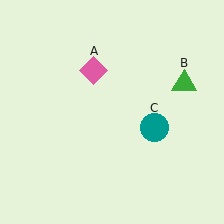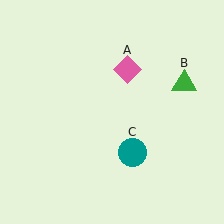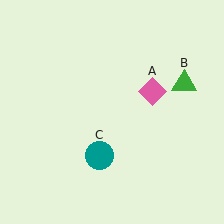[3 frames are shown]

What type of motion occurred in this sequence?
The pink diamond (object A), teal circle (object C) rotated clockwise around the center of the scene.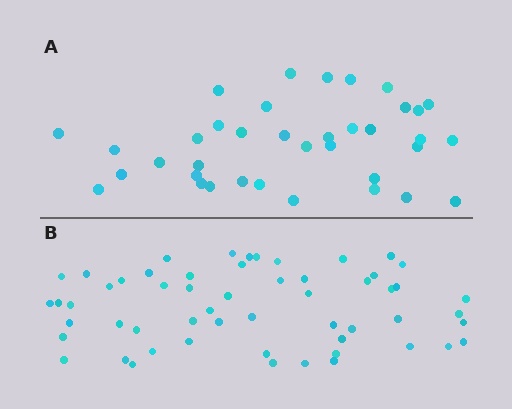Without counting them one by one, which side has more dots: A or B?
Region B (the bottom region) has more dots.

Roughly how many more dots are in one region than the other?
Region B has approximately 20 more dots than region A.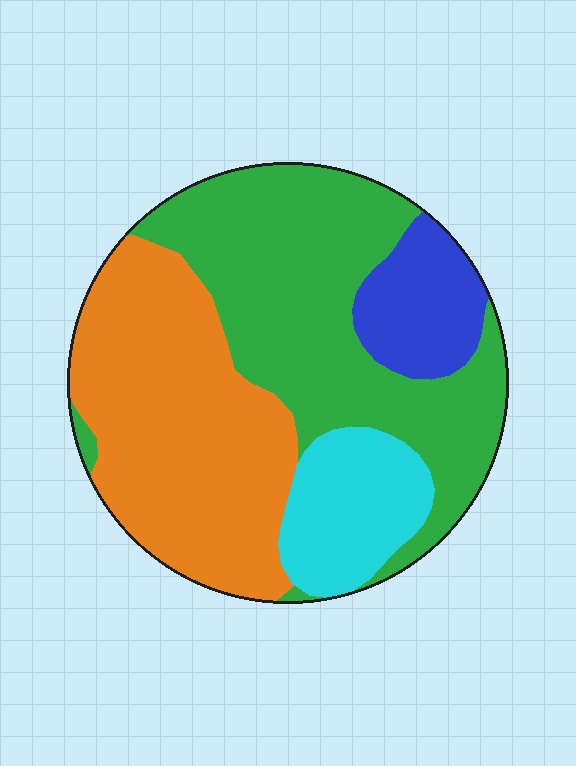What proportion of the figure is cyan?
Cyan takes up about one eighth (1/8) of the figure.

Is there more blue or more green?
Green.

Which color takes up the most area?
Green, at roughly 40%.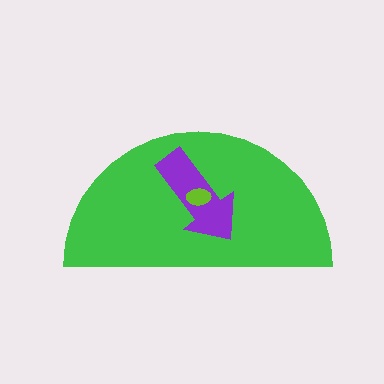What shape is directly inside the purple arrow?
The lime ellipse.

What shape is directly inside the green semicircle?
The purple arrow.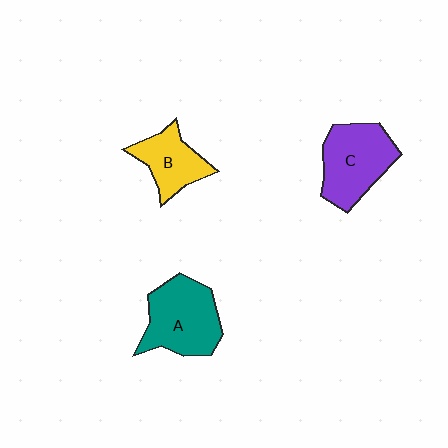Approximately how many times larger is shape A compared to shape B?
Approximately 1.5 times.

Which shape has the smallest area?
Shape B (yellow).